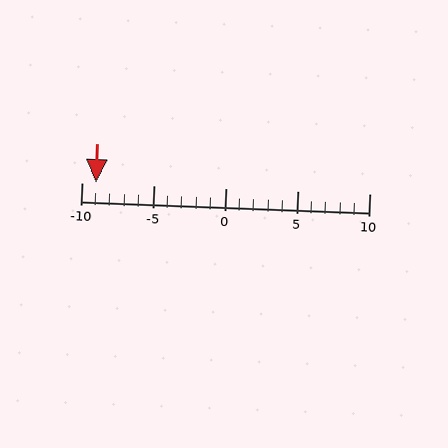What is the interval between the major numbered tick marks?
The major tick marks are spaced 5 units apart.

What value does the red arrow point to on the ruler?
The red arrow points to approximately -9.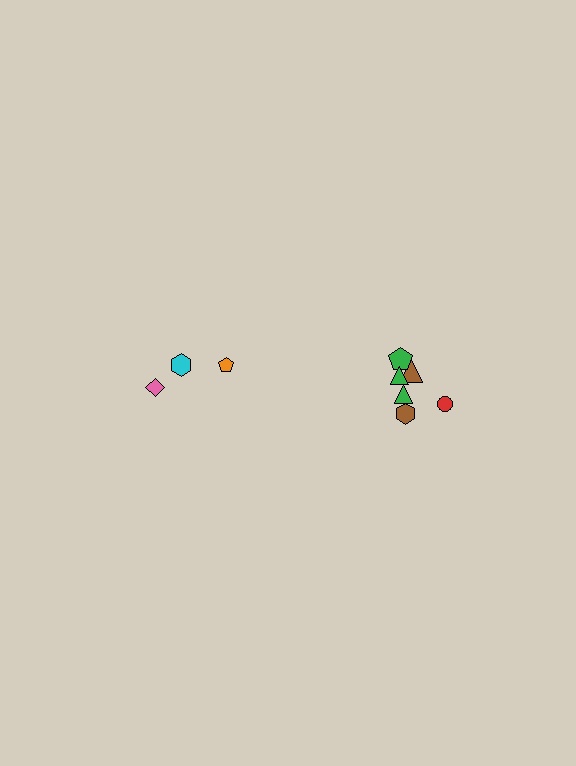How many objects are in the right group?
There are 6 objects.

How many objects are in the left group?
There are 3 objects.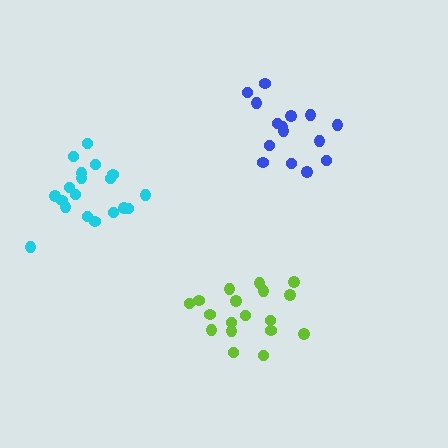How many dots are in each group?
Group 1: 15 dots, Group 2: 18 dots, Group 3: 19 dots (52 total).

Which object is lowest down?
The lime cluster is bottommost.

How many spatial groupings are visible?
There are 3 spatial groupings.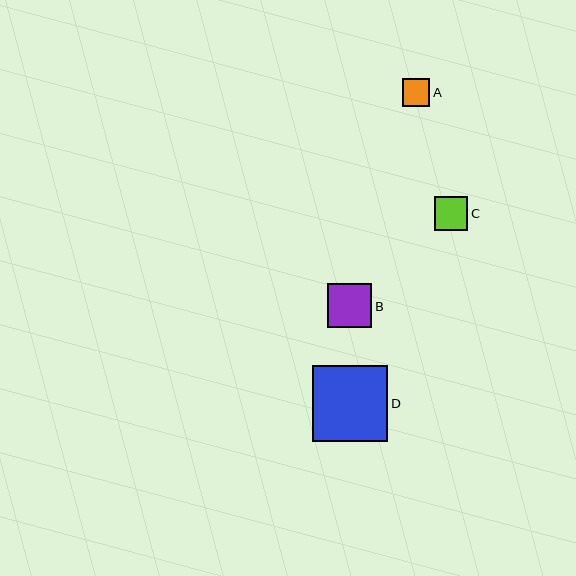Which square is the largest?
Square D is the largest with a size of approximately 76 pixels.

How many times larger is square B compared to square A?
Square B is approximately 1.6 times the size of square A.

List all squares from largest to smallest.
From largest to smallest: D, B, C, A.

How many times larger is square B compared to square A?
Square B is approximately 1.6 times the size of square A.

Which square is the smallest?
Square A is the smallest with a size of approximately 27 pixels.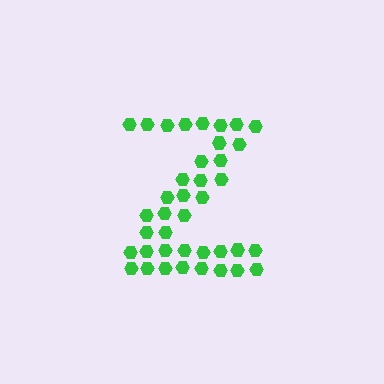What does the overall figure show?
The overall figure shows the letter Z.